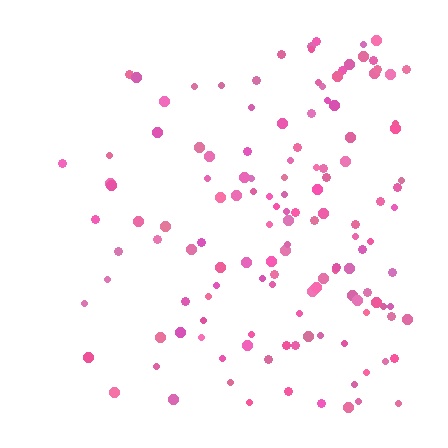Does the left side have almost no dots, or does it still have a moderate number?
Still a moderate number, just noticeably fewer than the right.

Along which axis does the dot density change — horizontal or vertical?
Horizontal.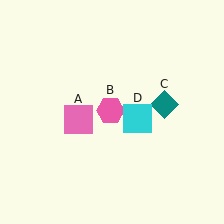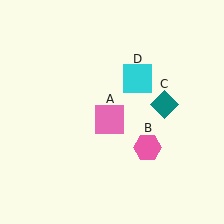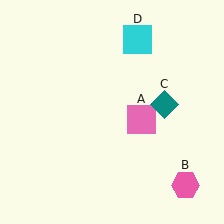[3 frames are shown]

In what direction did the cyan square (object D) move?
The cyan square (object D) moved up.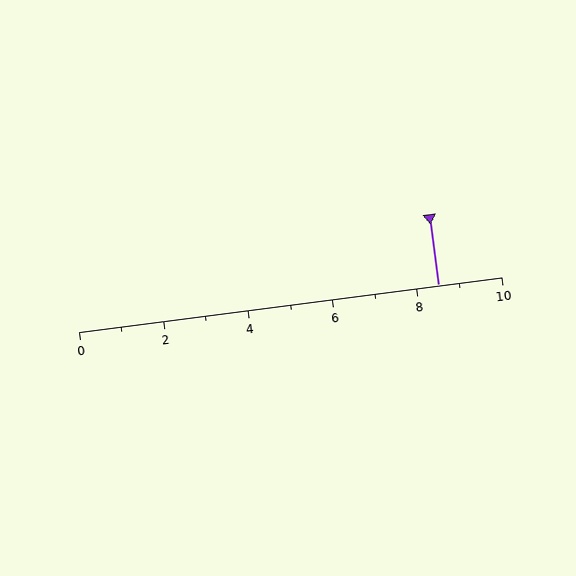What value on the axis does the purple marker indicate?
The marker indicates approximately 8.5.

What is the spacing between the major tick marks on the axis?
The major ticks are spaced 2 apart.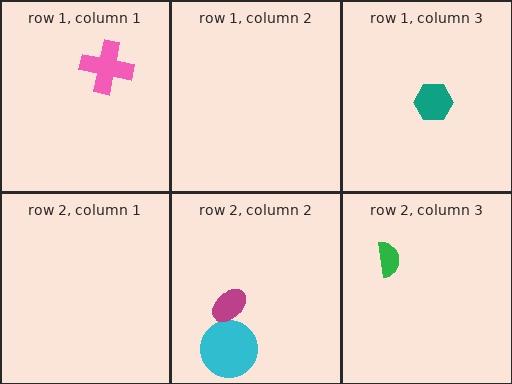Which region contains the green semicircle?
The row 2, column 3 region.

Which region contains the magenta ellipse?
The row 2, column 2 region.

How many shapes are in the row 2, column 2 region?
2.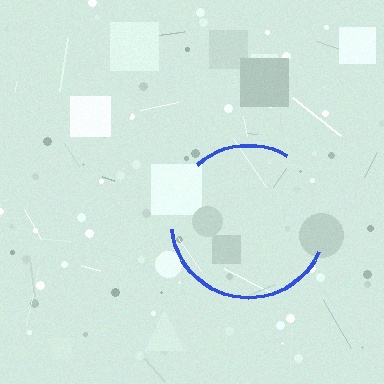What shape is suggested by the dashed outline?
The dashed outline suggests a circle.